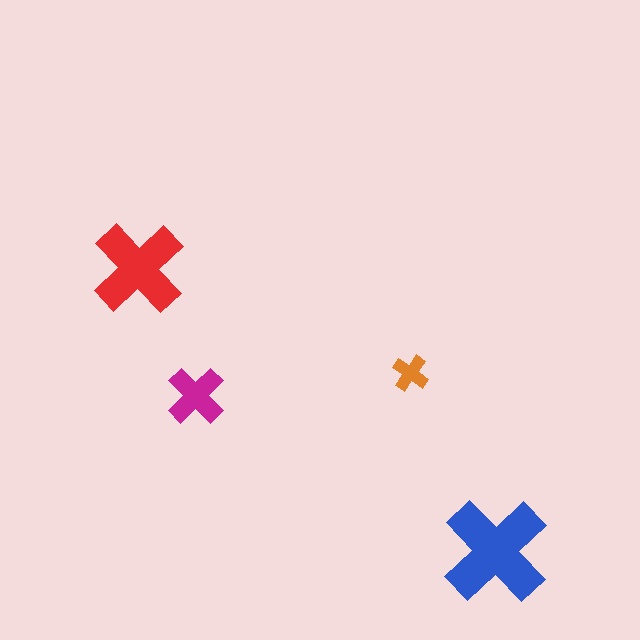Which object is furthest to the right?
The blue cross is rightmost.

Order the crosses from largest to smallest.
the blue one, the red one, the magenta one, the orange one.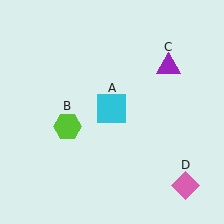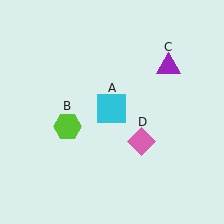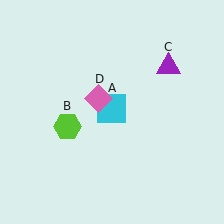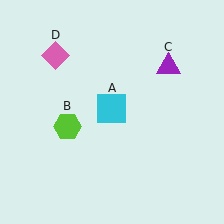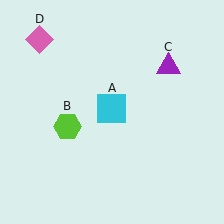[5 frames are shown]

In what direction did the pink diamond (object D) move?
The pink diamond (object D) moved up and to the left.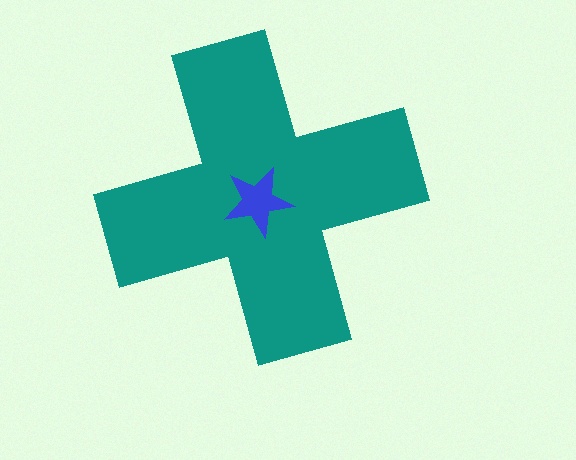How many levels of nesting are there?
2.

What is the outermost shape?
The teal cross.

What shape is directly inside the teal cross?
The blue star.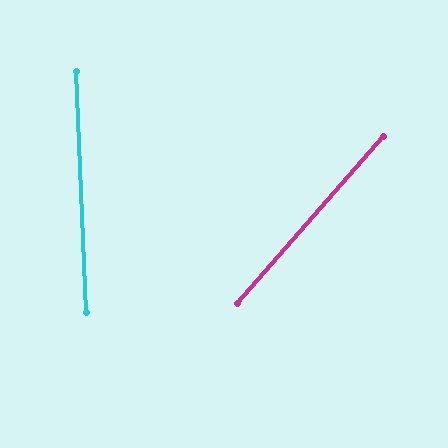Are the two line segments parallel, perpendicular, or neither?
Neither parallel nor perpendicular — they differ by about 44°.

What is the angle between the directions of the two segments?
Approximately 44 degrees.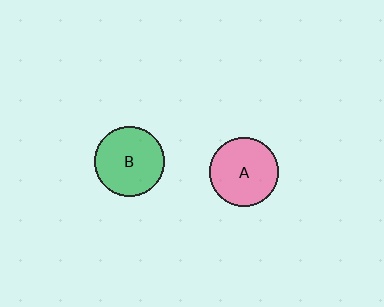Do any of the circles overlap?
No, none of the circles overlap.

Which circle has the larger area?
Circle B (green).